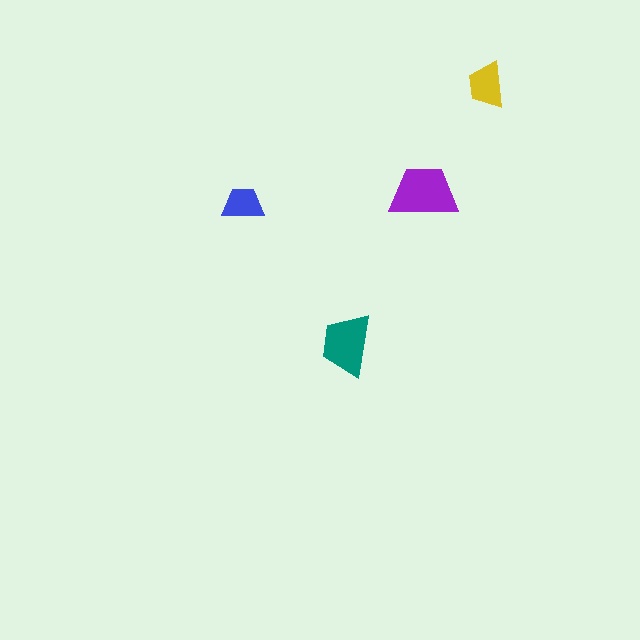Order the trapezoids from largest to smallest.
the purple one, the teal one, the yellow one, the blue one.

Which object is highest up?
The yellow trapezoid is topmost.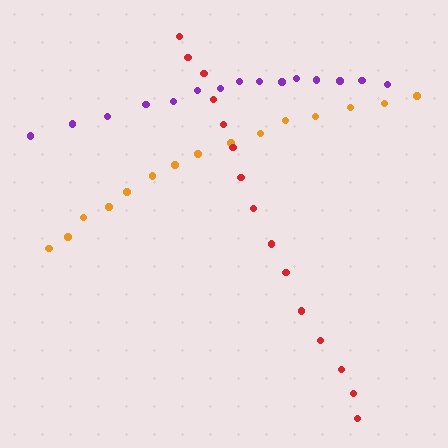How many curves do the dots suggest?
There are 3 distinct paths.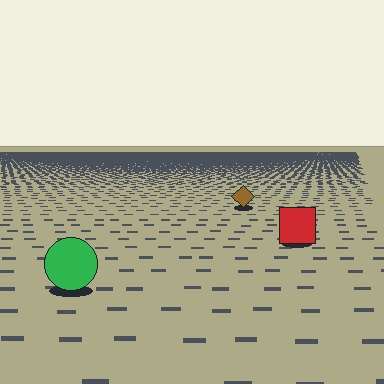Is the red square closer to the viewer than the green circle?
No. The green circle is closer — you can tell from the texture gradient: the ground texture is coarser near it.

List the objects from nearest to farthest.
From nearest to farthest: the green circle, the red square, the brown diamond.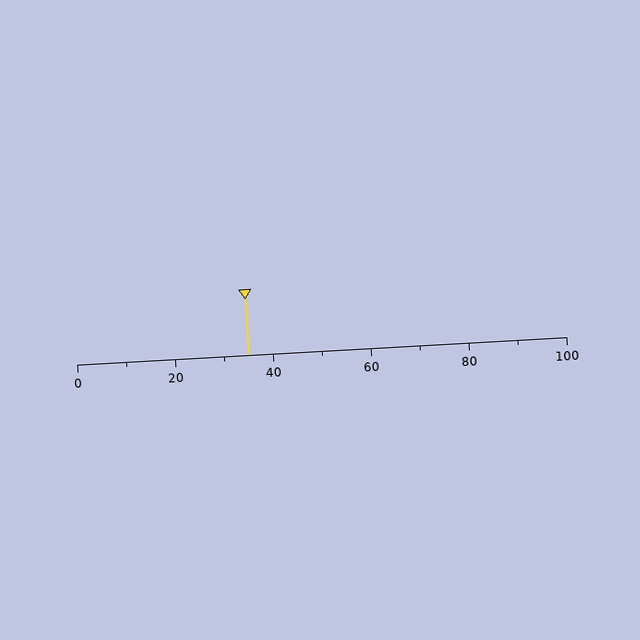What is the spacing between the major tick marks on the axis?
The major ticks are spaced 20 apart.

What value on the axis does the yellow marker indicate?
The marker indicates approximately 35.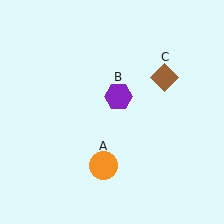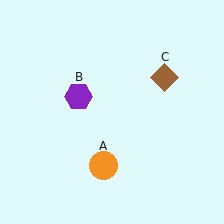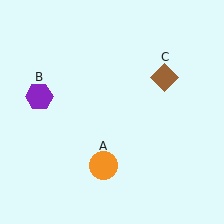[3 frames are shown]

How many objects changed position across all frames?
1 object changed position: purple hexagon (object B).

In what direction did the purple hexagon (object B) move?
The purple hexagon (object B) moved left.